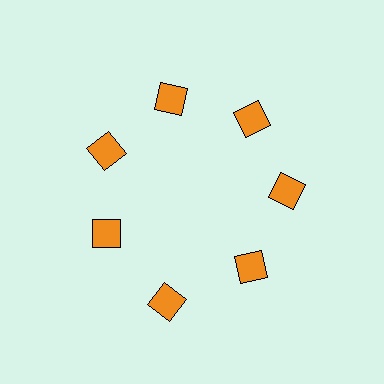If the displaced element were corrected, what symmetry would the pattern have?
It would have 7-fold rotational symmetry — the pattern would map onto itself every 51 degrees.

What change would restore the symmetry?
The symmetry would be restored by moving it inward, back onto the ring so that all 7 squares sit at equal angles and equal distance from the center.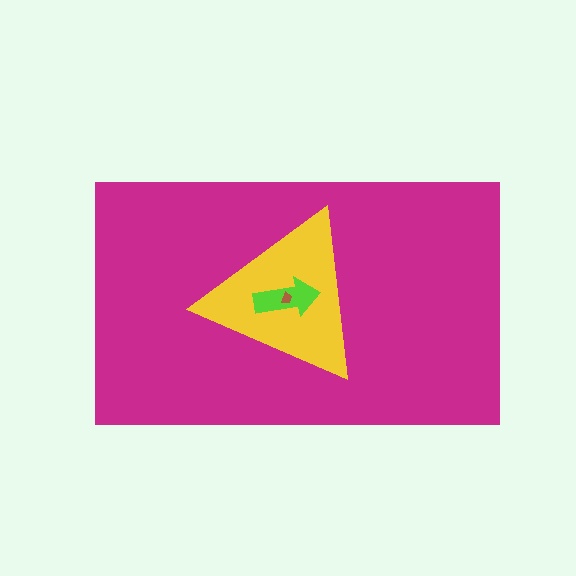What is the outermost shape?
The magenta rectangle.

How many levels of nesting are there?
4.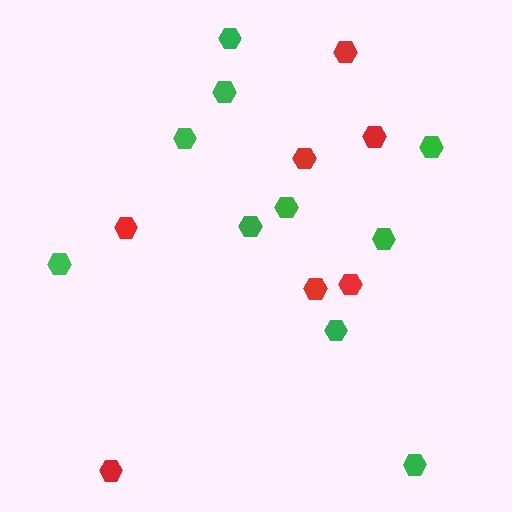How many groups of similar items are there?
There are 2 groups: one group of red hexagons (7) and one group of green hexagons (10).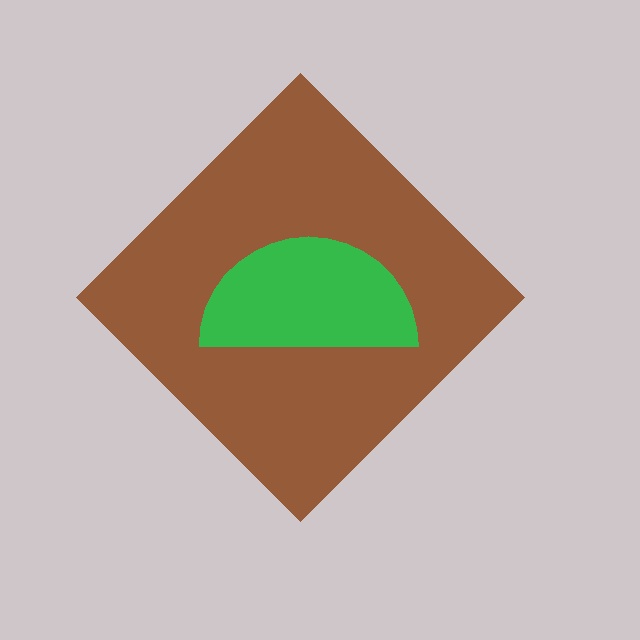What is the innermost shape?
The green semicircle.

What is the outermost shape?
The brown diamond.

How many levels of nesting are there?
2.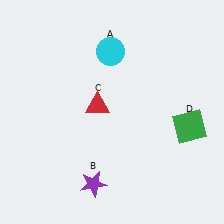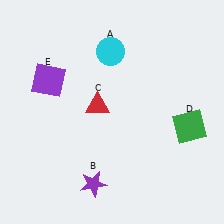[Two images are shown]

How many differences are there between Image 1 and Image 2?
There is 1 difference between the two images.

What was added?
A purple square (E) was added in Image 2.